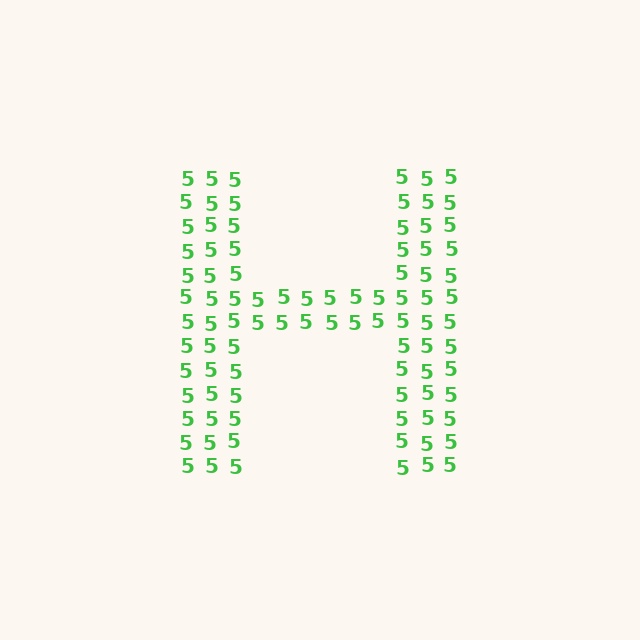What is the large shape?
The large shape is the letter H.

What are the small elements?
The small elements are digit 5's.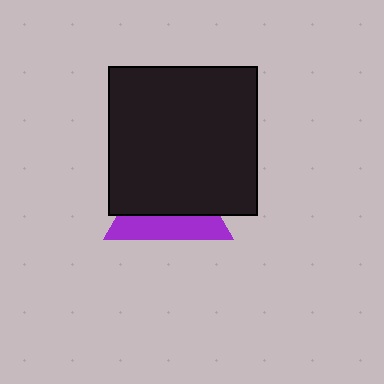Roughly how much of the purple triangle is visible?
A small part of it is visible (roughly 38%).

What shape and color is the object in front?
The object in front is a black square.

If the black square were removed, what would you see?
You would see the complete purple triangle.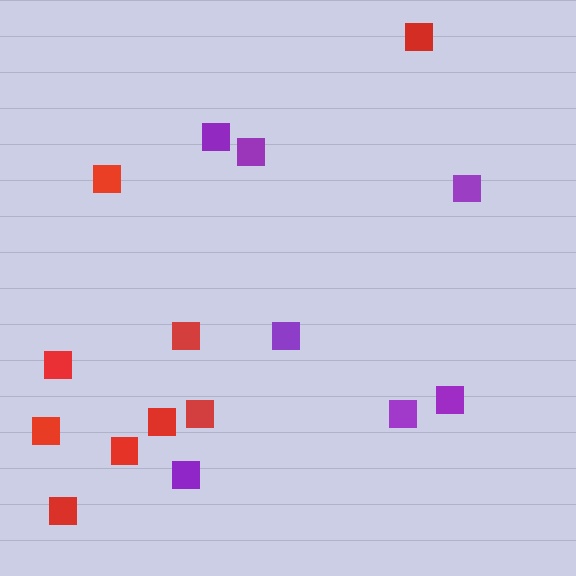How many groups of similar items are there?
There are 2 groups: one group of purple squares (7) and one group of red squares (9).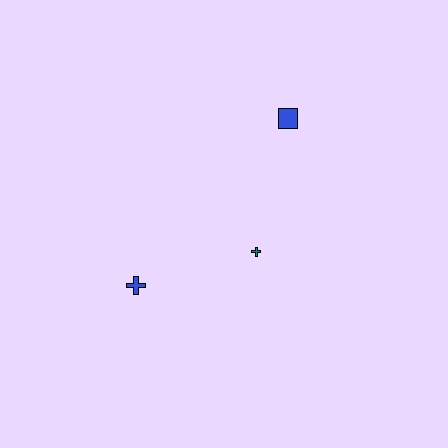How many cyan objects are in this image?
There are no cyan objects.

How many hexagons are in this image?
There are no hexagons.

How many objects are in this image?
There are 3 objects.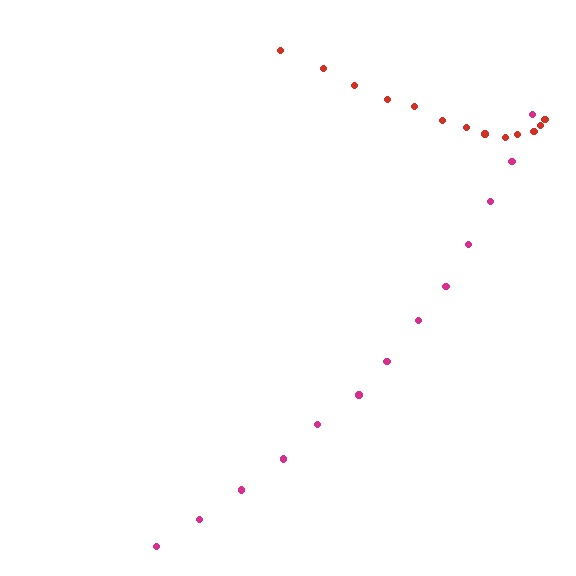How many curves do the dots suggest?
There are 2 distinct paths.